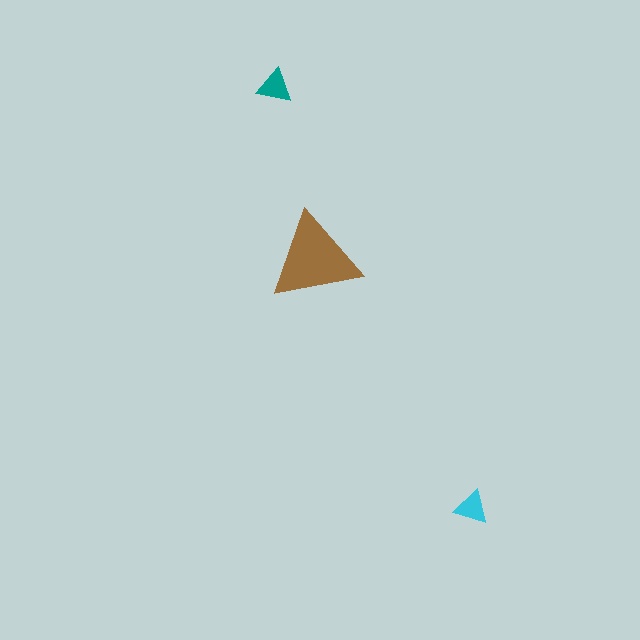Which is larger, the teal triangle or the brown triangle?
The brown one.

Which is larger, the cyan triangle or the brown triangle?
The brown one.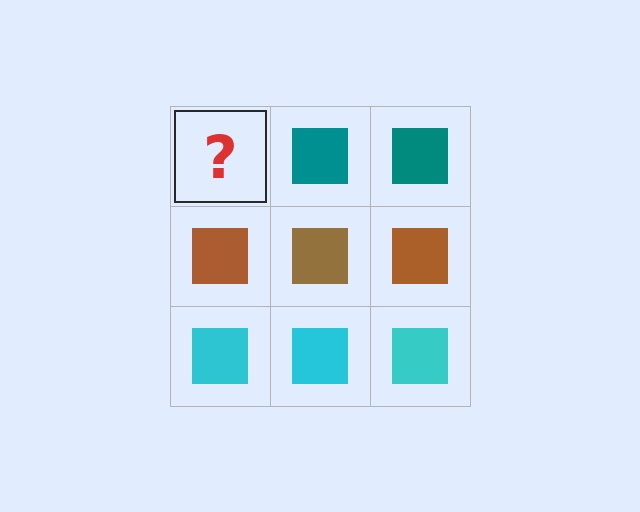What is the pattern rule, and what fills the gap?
The rule is that each row has a consistent color. The gap should be filled with a teal square.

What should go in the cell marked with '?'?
The missing cell should contain a teal square.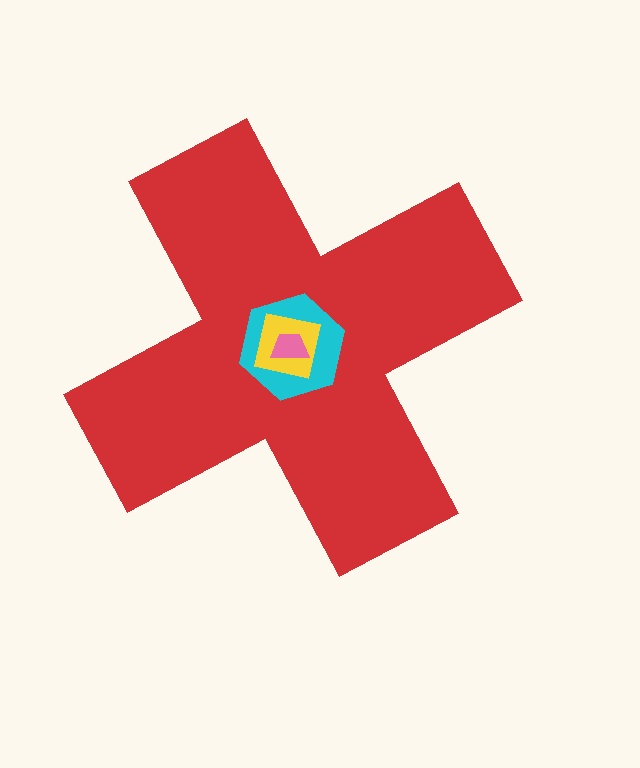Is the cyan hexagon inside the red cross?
Yes.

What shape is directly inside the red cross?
The cyan hexagon.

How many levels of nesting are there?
4.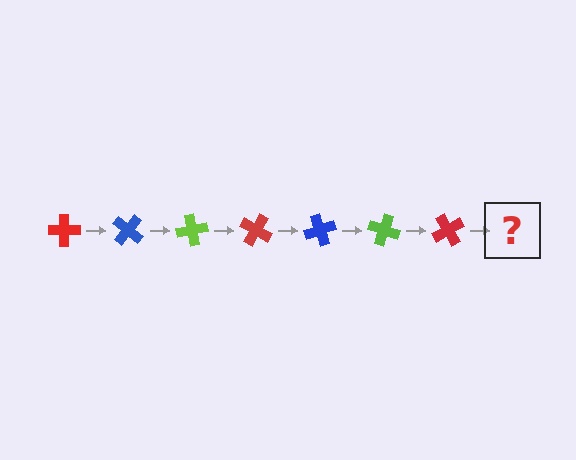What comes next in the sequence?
The next element should be a blue cross, rotated 280 degrees from the start.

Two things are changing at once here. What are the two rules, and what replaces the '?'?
The two rules are that it rotates 40 degrees each step and the color cycles through red, blue, and lime. The '?' should be a blue cross, rotated 280 degrees from the start.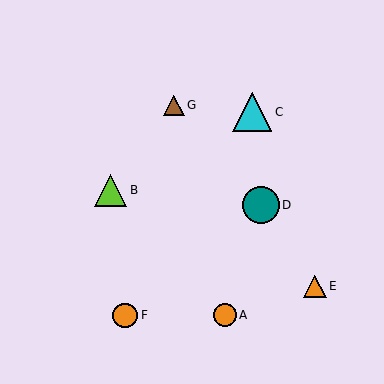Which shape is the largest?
The cyan triangle (labeled C) is the largest.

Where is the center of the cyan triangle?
The center of the cyan triangle is at (252, 112).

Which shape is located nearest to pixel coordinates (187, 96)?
The brown triangle (labeled G) at (174, 105) is nearest to that location.